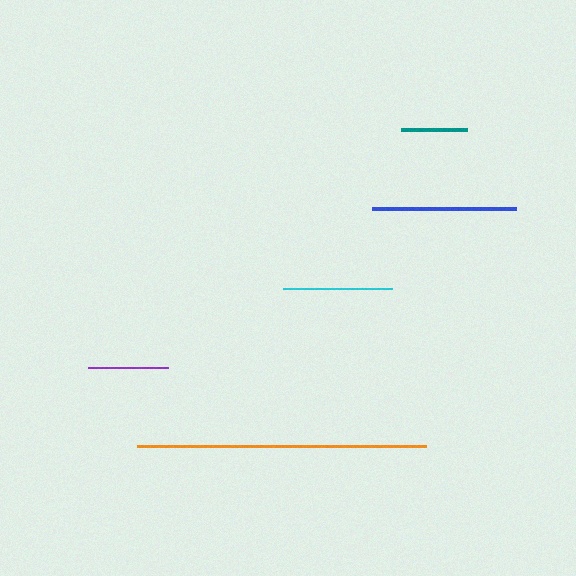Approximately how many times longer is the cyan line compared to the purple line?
The cyan line is approximately 1.4 times the length of the purple line.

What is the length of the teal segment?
The teal segment is approximately 65 pixels long.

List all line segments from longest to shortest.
From longest to shortest: orange, blue, cyan, purple, teal.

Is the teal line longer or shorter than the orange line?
The orange line is longer than the teal line.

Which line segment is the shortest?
The teal line is the shortest at approximately 65 pixels.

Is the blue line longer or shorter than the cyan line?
The blue line is longer than the cyan line.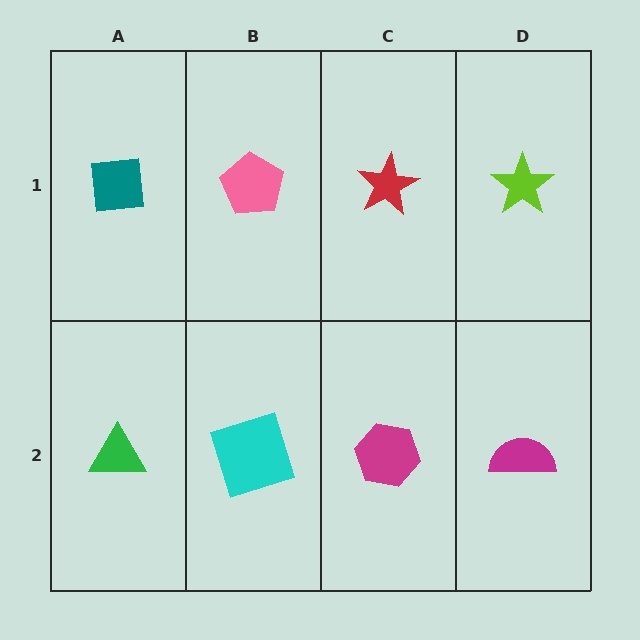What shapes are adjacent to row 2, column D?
A lime star (row 1, column D), a magenta hexagon (row 2, column C).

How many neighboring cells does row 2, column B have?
3.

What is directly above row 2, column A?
A teal square.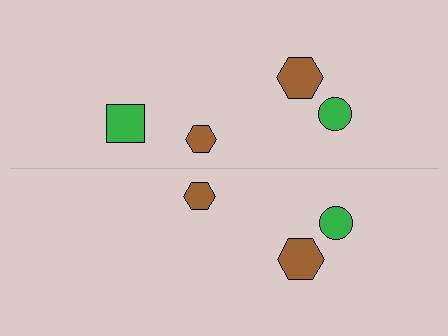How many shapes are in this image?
There are 7 shapes in this image.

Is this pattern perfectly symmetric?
No, the pattern is not perfectly symmetric. A green square is missing from the bottom side.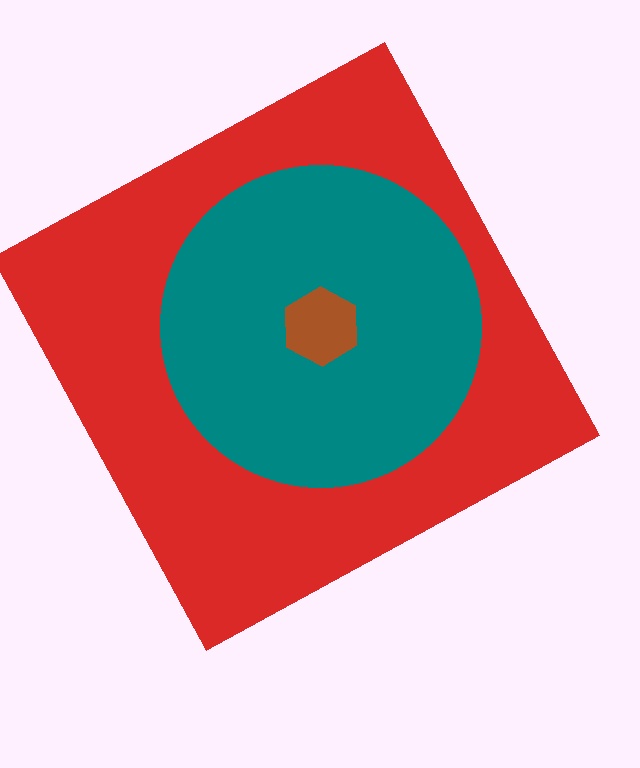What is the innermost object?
The brown hexagon.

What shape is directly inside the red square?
The teal circle.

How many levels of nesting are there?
3.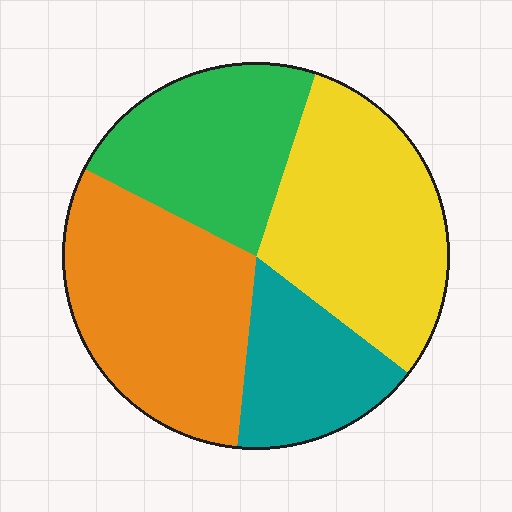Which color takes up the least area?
Teal, at roughly 15%.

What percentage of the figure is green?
Green covers around 25% of the figure.